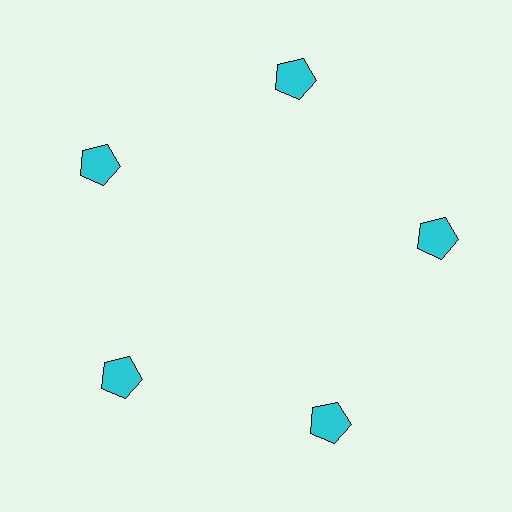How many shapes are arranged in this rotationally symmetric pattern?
There are 5 shapes, arranged in 5 groups of 1.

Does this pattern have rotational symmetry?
Yes, this pattern has 5-fold rotational symmetry. It looks the same after rotating 72 degrees around the center.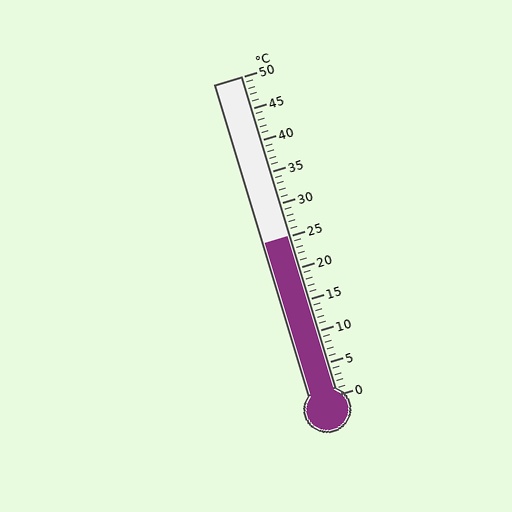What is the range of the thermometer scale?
The thermometer scale ranges from 0°C to 50°C.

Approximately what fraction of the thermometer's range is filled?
The thermometer is filled to approximately 50% of its range.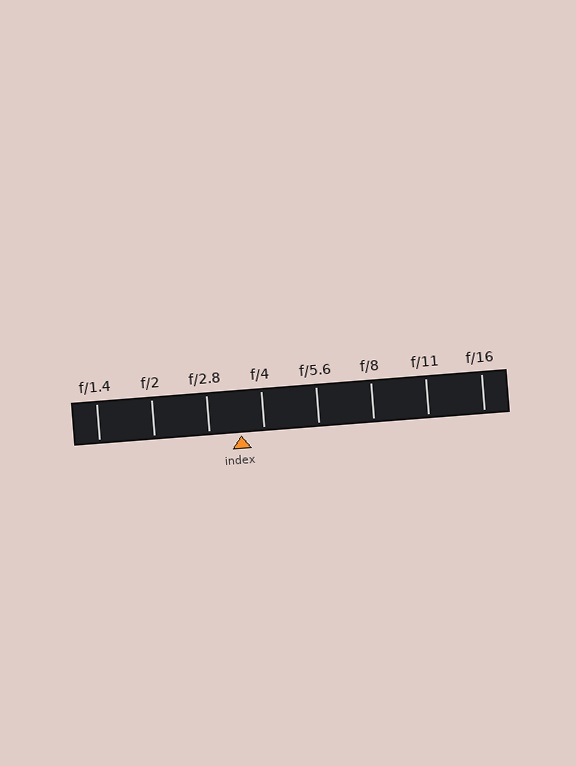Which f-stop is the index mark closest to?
The index mark is closest to f/4.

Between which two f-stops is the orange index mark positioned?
The index mark is between f/2.8 and f/4.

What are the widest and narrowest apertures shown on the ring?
The widest aperture shown is f/1.4 and the narrowest is f/16.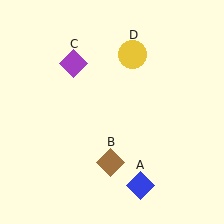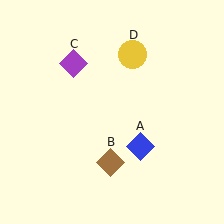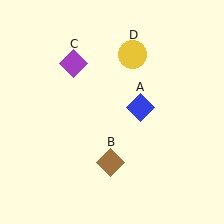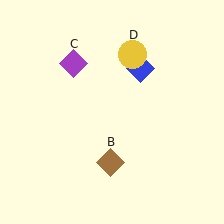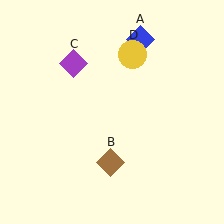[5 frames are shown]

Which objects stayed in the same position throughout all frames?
Brown diamond (object B) and purple diamond (object C) and yellow circle (object D) remained stationary.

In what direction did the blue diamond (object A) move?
The blue diamond (object A) moved up.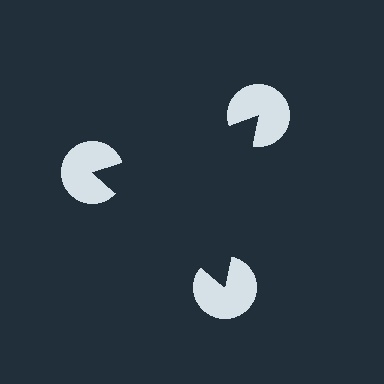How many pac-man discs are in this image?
There are 3 — one at each vertex of the illusory triangle.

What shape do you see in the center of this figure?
An illusory triangle — its edges are inferred from the aligned wedge cuts in the pac-man discs, not physically drawn.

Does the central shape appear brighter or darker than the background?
It typically appears slightly darker than the background, even though no actual brightness change is drawn.